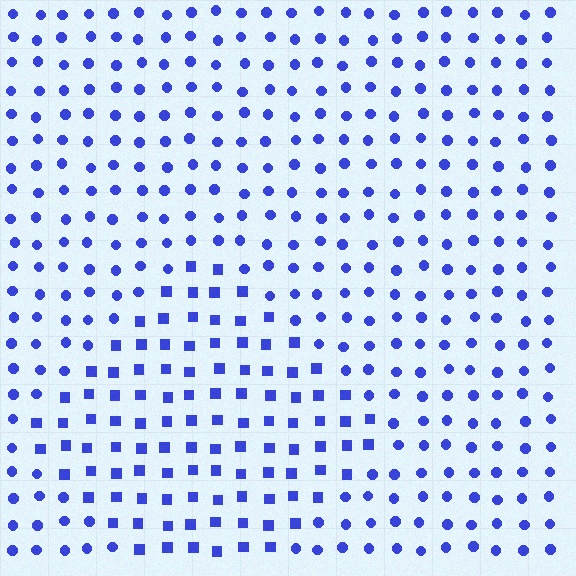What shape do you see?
I see a diamond.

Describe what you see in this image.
The image is filled with small blue elements arranged in a uniform grid. A diamond-shaped region contains squares, while the surrounding area contains circles. The boundary is defined purely by the change in element shape.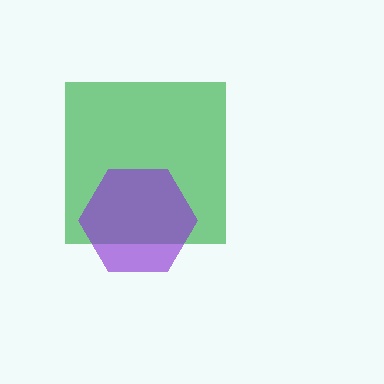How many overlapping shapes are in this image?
There are 2 overlapping shapes in the image.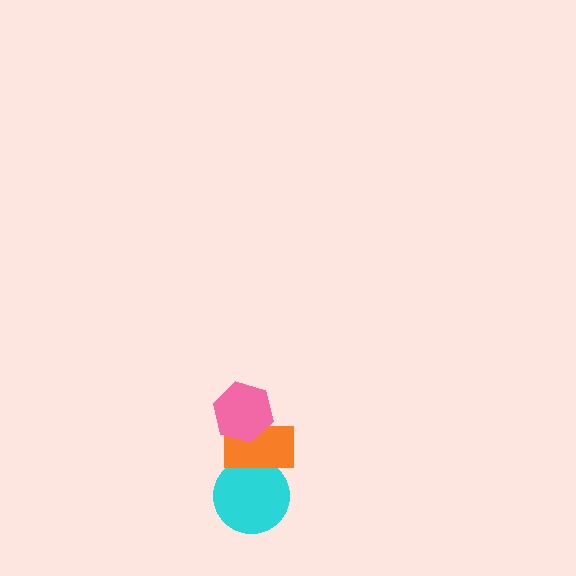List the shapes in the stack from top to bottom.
From top to bottom: the pink hexagon, the orange rectangle, the cyan circle.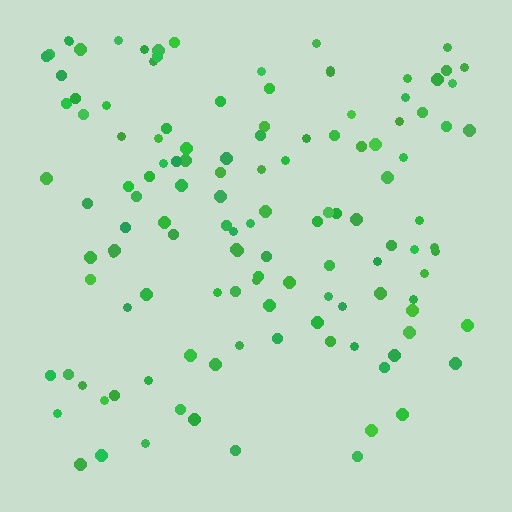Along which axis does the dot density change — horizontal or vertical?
Vertical.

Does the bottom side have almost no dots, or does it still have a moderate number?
Still a moderate number, just noticeably fewer than the top.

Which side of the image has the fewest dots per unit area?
The bottom.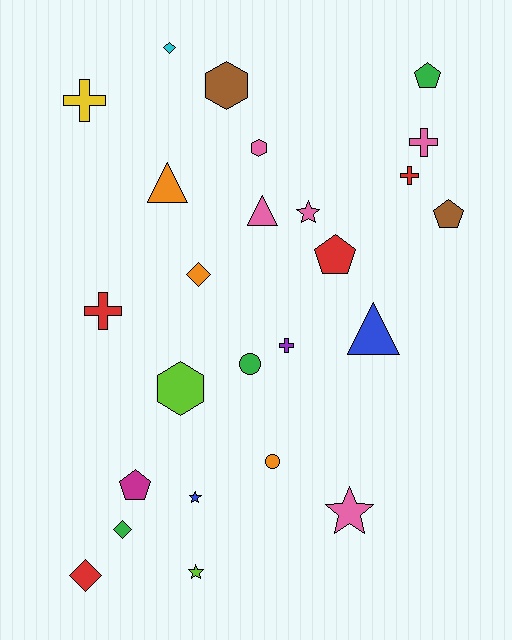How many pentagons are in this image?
There are 4 pentagons.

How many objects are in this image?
There are 25 objects.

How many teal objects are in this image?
There are no teal objects.